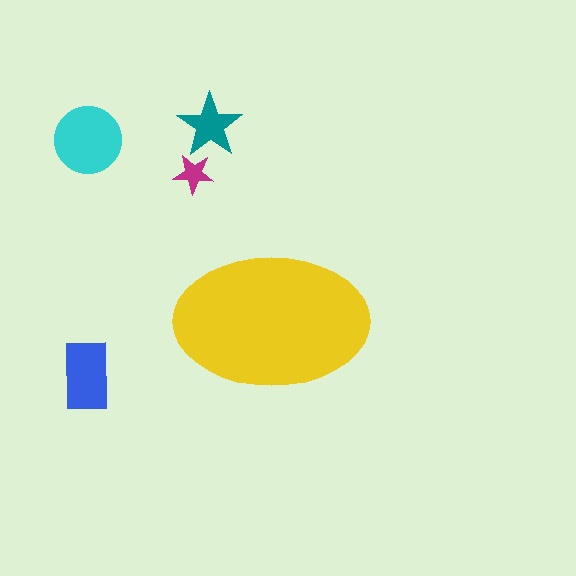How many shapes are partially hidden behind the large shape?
0 shapes are partially hidden.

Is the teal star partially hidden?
No, the teal star is fully visible.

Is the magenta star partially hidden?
No, the magenta star is fully visible.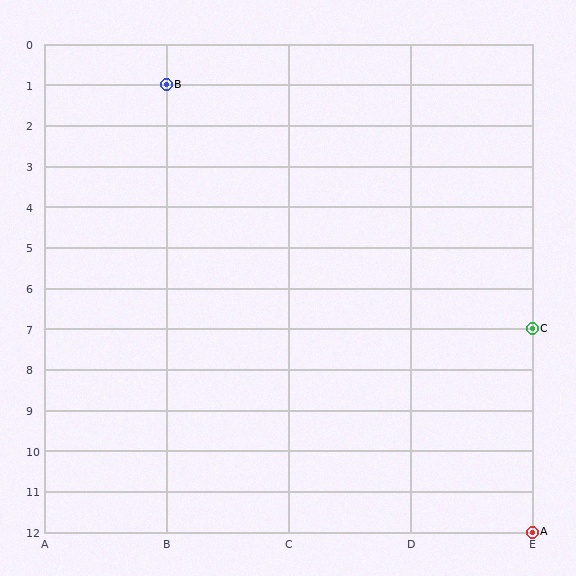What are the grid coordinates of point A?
Point A is at grid coordinates (E, 12).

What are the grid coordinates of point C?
Point C is at grid coordinates (E, 7).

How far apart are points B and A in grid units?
Points B and A are 3 columns and 11 rows apart (about 11.4 grid units diagonally).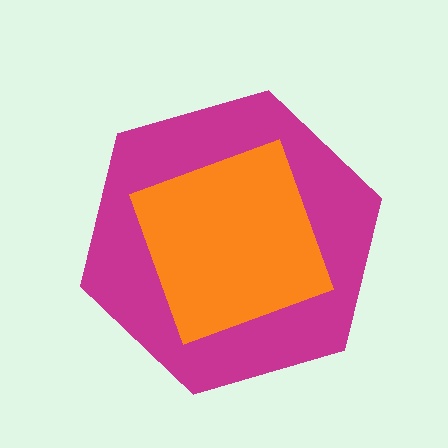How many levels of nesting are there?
2.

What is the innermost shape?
The orange diamond.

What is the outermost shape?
The magenta hexagon.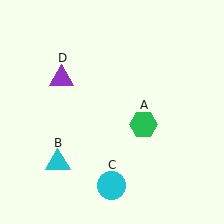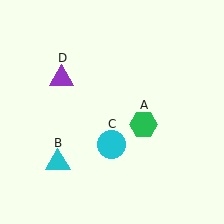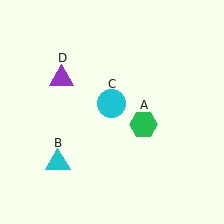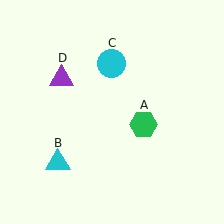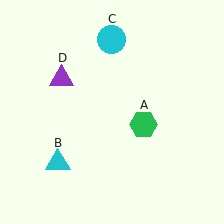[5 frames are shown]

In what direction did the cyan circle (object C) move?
The cyan circle (object C) moved up.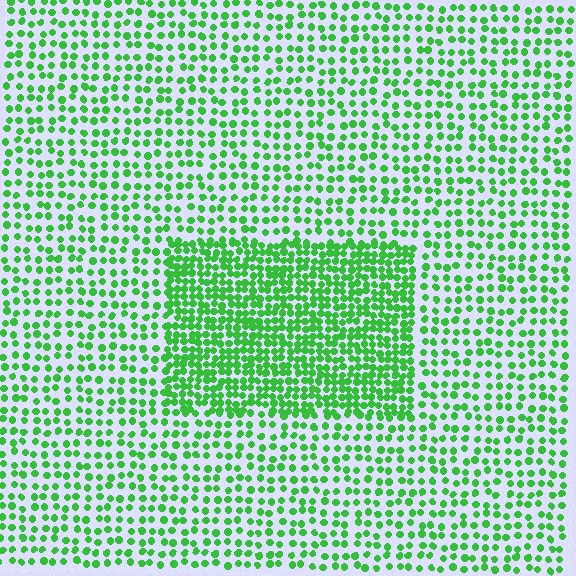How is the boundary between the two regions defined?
The boundary is defined by a change in element density (approximately 2.0x ratio). All elements are the same color, size, and shape.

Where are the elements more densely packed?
The elements are more densely packed inside the rectangle boundary.